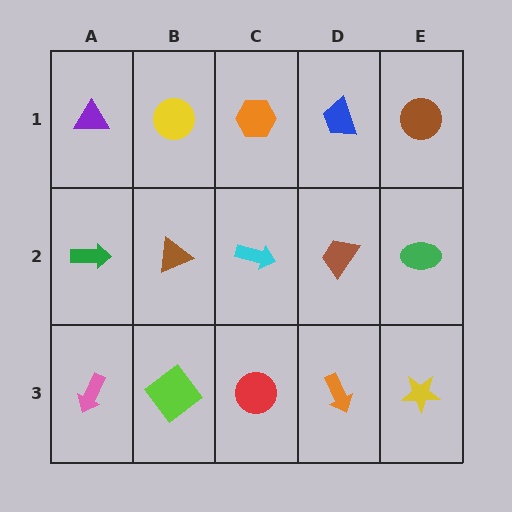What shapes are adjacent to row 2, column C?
An orange hexagon (row 1, column C), a red circle (row 3, column C), a brown triangle (row 2, column B), a brown trapezoid (row 2, column D).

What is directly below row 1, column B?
A brown triangle.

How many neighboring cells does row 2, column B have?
4.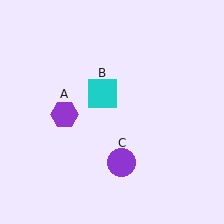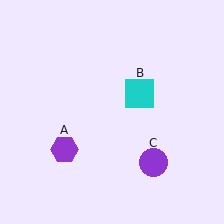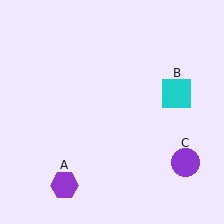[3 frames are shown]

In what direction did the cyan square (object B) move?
The cyan square (object B) moved right.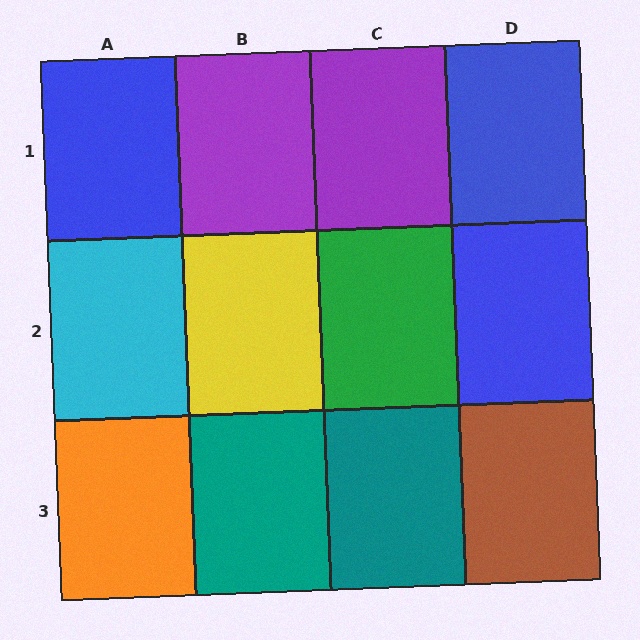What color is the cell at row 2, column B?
Yellow.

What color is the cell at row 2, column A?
Cyan.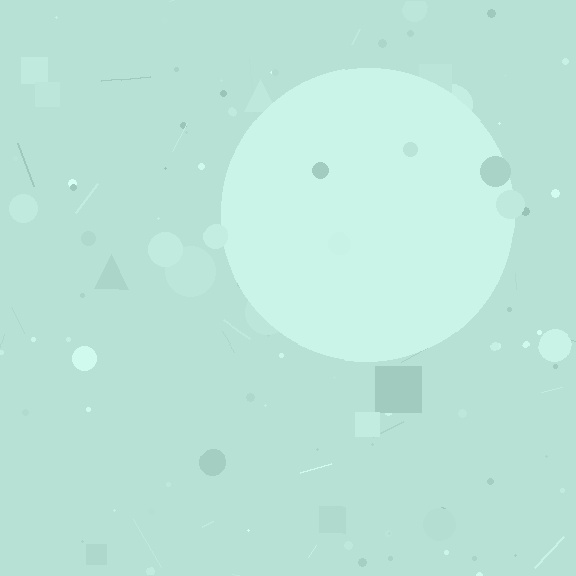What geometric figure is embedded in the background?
A circle is embedded in the background.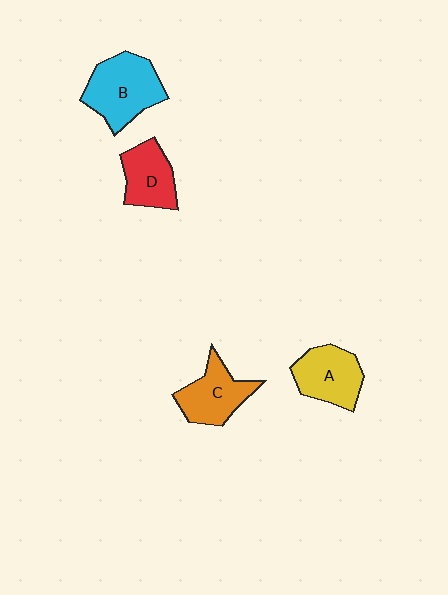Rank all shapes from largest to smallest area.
From largest to smallest: B (cyan), A (yellow), C (orange), D (red).